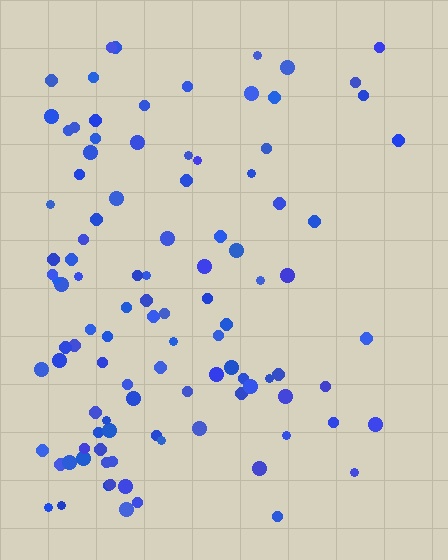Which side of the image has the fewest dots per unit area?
The right.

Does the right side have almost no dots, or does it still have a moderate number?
Still a moderate number, just noticeably fewer than the left.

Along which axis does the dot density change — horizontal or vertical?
Horizontal.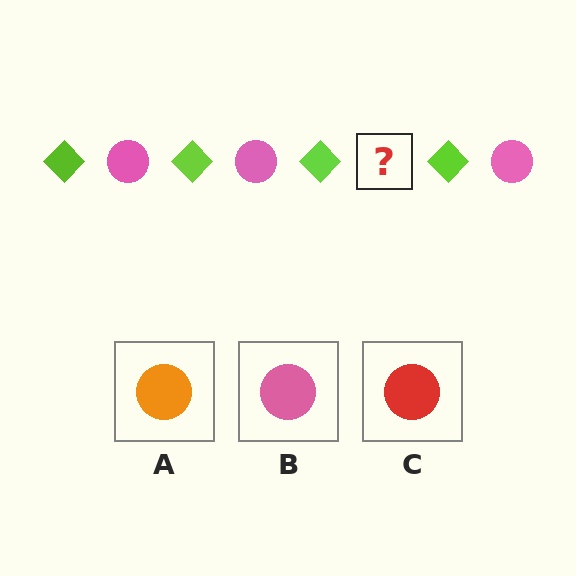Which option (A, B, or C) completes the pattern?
B.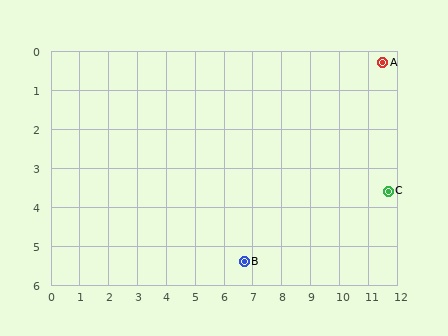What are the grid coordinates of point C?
Point C is at approximately (11.7, 3.6).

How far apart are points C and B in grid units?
Points C and B are about 5.3 grid units apart.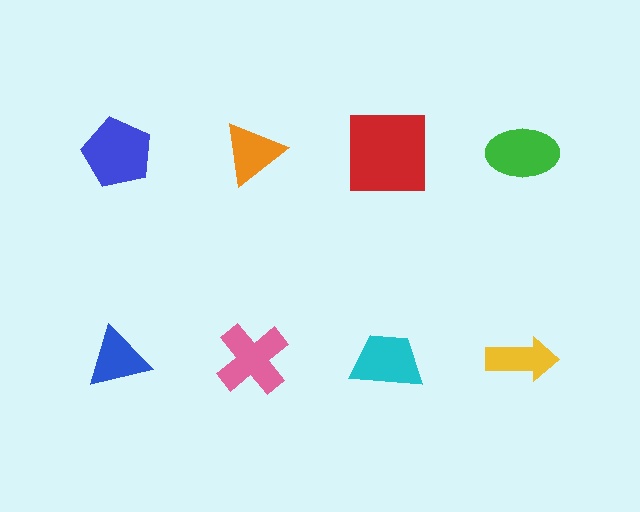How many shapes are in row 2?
4 shapes.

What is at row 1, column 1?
A blue pentagon.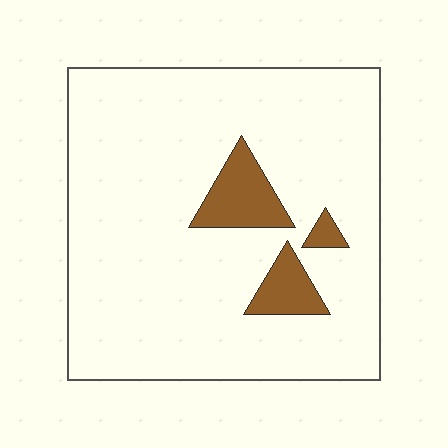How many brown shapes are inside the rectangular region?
3.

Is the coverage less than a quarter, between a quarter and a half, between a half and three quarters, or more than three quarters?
Less than a quarter.